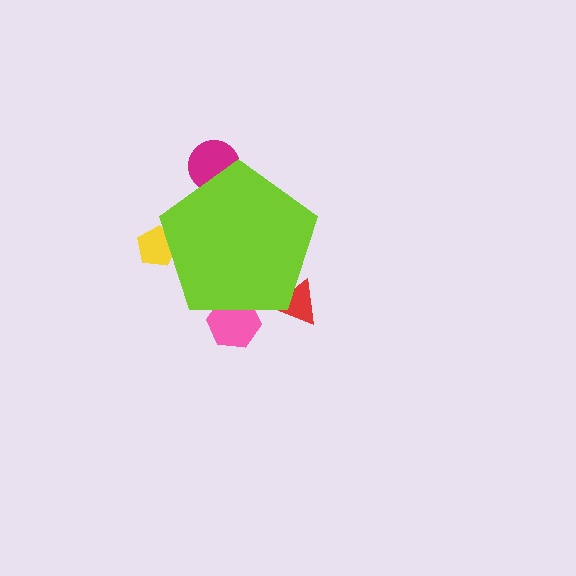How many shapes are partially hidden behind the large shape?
4 shapes are partially hidden.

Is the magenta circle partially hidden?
Yes, the magenta circle is partially hidden behind the lime pentagon.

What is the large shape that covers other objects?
A lime pentagon.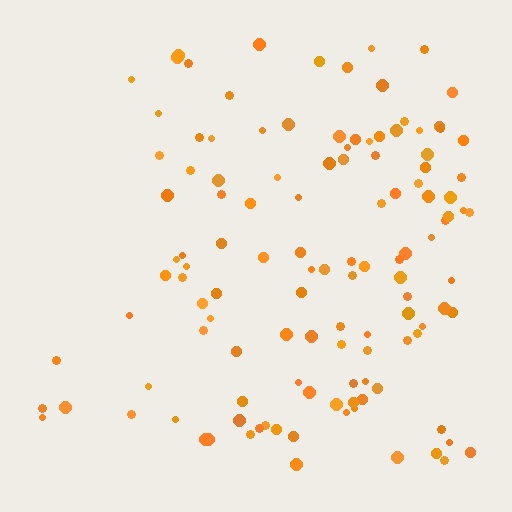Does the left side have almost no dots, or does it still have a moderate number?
Still a moderate number, just noticeably fewer than the right.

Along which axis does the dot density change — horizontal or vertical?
Horizontal.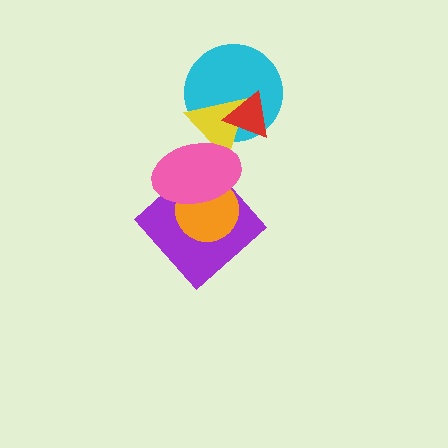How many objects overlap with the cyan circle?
2 objects overlap with the cyan circle.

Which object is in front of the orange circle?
The pink ellipse is in front of the orange circle.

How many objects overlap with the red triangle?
2 objects overlap with the red triangle.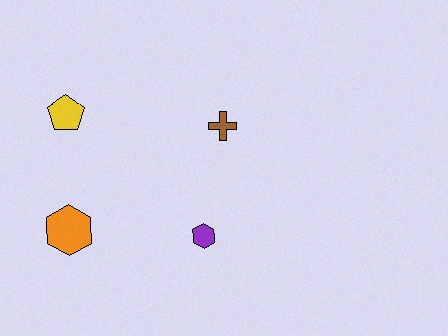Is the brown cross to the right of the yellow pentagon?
Yes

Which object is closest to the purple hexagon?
The brown cross is closest to the purple hexagon.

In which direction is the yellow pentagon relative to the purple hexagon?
The yellow pentagon is to the left of the purple hexagon.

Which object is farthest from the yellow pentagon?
The purple hexagon is farthest from the yellow pentagon.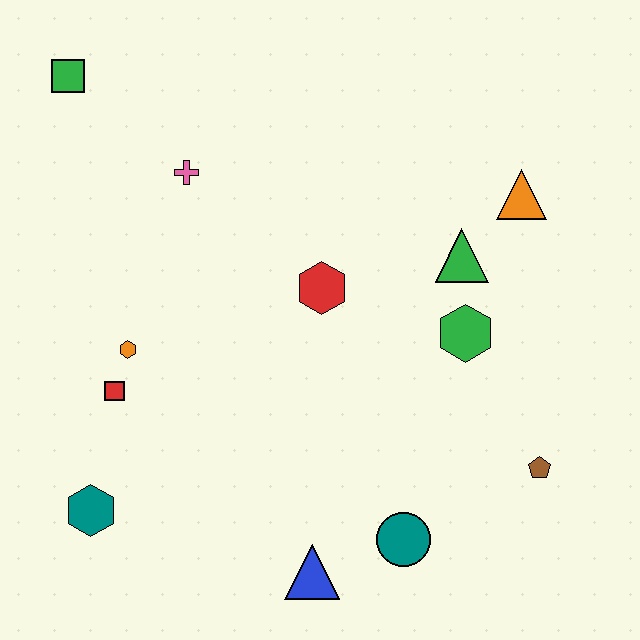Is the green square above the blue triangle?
Yes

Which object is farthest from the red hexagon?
The green square is farthest from the red hexagon.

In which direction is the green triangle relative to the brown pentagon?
The green triangle is above the brown pentagon.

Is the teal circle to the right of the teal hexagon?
Yes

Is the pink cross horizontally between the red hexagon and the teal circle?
No